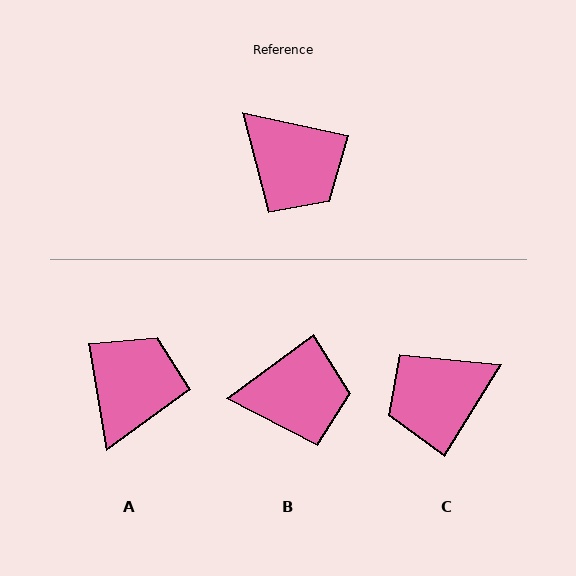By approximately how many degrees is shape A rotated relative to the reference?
Approximately 112 degrees counter-clockwise.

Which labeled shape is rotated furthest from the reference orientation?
A, about 112 degrees away.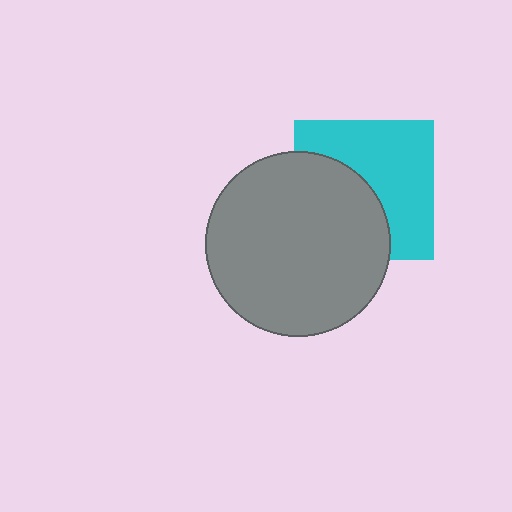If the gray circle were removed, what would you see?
You would see the complete cyan square.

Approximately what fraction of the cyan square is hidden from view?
Roughly 44% of the cyan square is hidden behind the gray circle.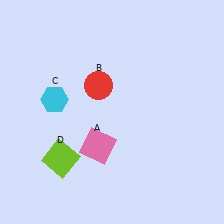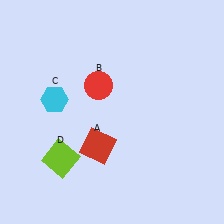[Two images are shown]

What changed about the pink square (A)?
In Image 1, A is pink. In Image 2, it changed to red.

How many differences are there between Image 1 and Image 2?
There is 1 difference between the two images.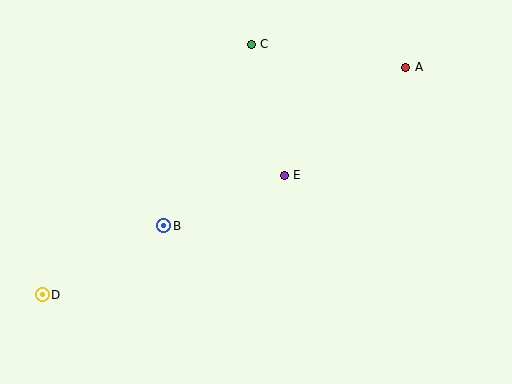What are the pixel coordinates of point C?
Point C is at (251, 44).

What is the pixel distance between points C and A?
The distance between C and A is 156 pixels.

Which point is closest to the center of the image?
Point E at (284, 175) is closest to the center.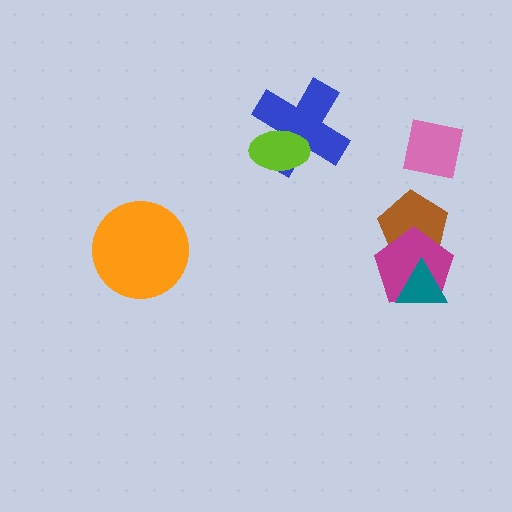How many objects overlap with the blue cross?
1 object overlaps with the blue cross.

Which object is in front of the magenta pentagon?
The teal triangle is in front of the magenta pentagon.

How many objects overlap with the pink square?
0 objects overlap with the pink square.